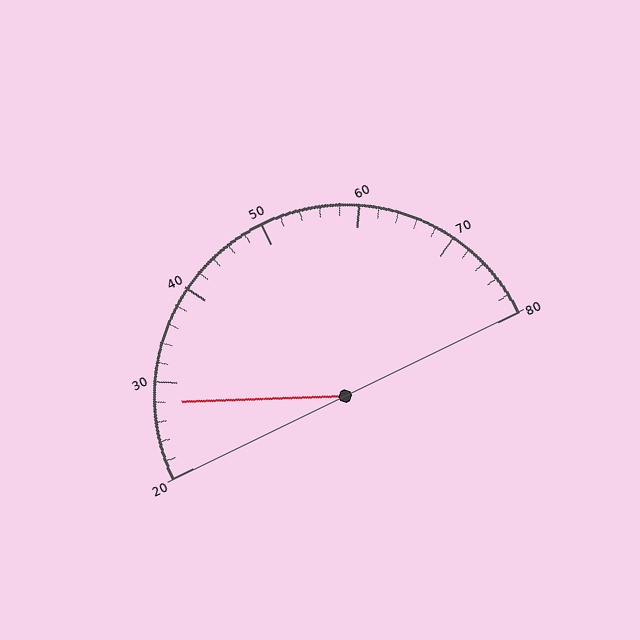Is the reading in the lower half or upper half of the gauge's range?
The reading is in the lower half of the range (20 to 80).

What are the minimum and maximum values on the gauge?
The gauge ranges from 20 to 80.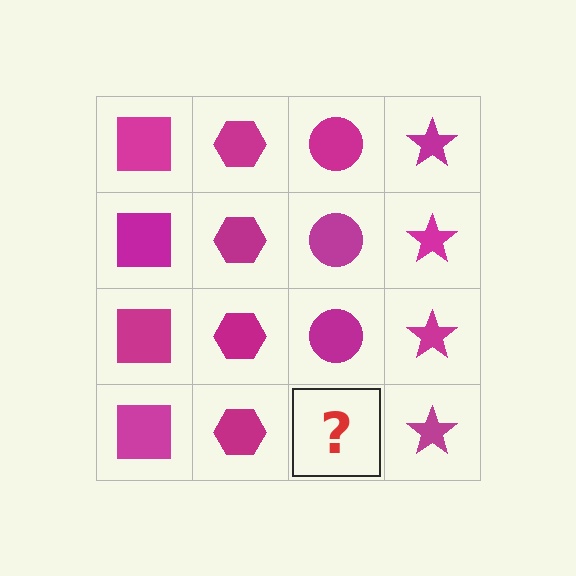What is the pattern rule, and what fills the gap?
The rule is that each column has a consistent shape. The gap should be filled with a magenta circle.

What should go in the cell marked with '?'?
The missing cell should contain a magenta circle.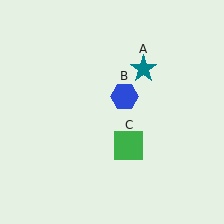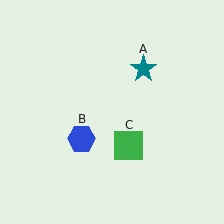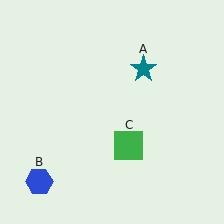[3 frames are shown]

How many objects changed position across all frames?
1 object changed position: blue hexagon (object B).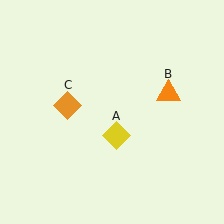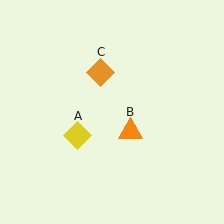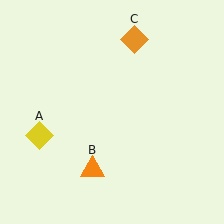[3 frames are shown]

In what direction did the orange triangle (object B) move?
The orange triangle (object B) moved down and to the left.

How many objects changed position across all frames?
3 objects changed position: yellow diamond (object A), orange triangle (object B), orange diamond (object C).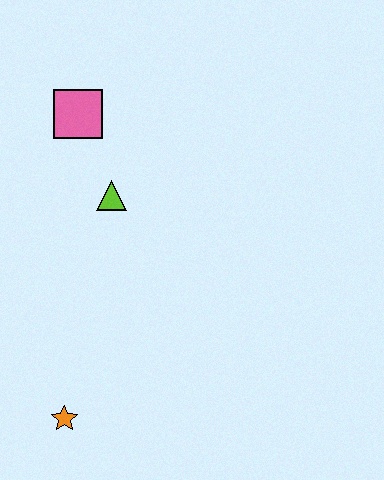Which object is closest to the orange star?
The lime triangle is closest to the orange star.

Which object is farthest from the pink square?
The orange star is farthest from the pink square.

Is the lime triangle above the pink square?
No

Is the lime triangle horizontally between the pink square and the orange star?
No